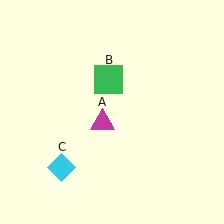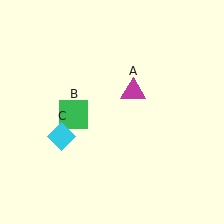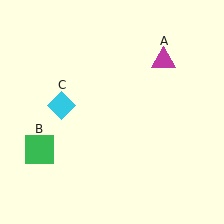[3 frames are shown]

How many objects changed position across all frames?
3 objects changed position: magenta triangle (object A), green square (object B), cyan diamond (object C).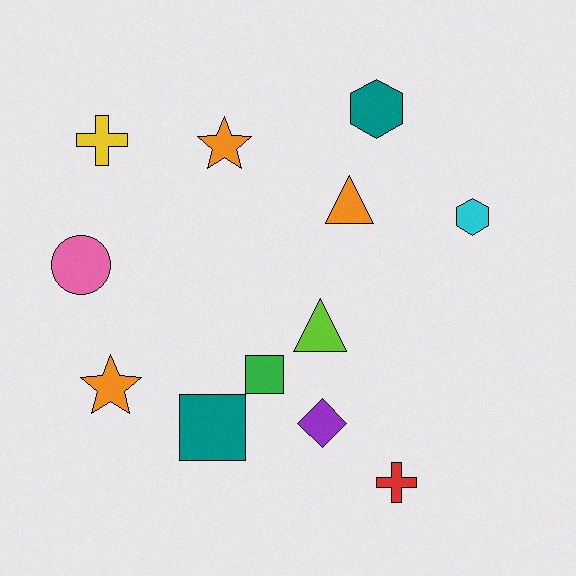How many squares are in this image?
There are 2 squares.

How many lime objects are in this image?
There is 1 lime object.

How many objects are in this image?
There are 12 objects.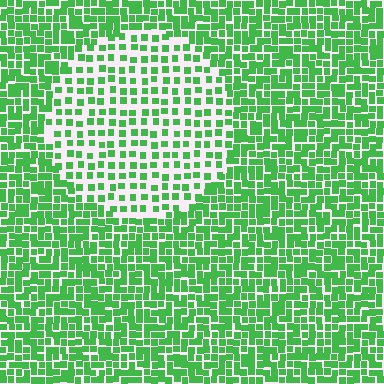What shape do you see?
I see a circle.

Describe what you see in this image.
The image contains small green elements arranged at two different densities. A circle-shaped region is visible where the elements are less densely packed than the surrounding area.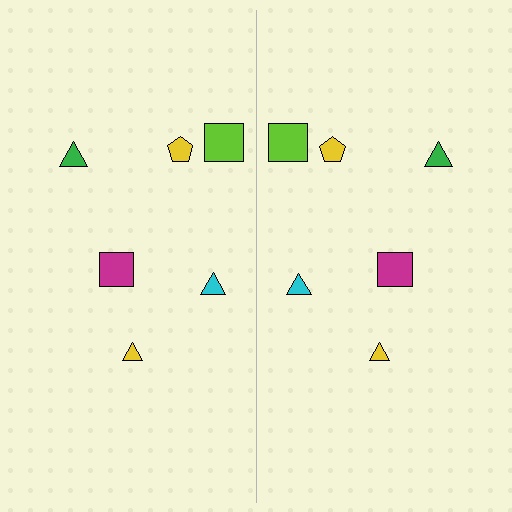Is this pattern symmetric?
Yes, this pattern has bilateral (reflection) symmetry.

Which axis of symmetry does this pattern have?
The pattern has a vertical axis of symmetry running through the center of the image.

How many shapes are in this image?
There are 12 shapes in this image.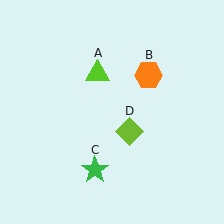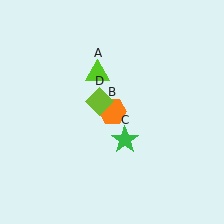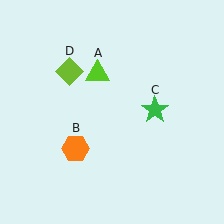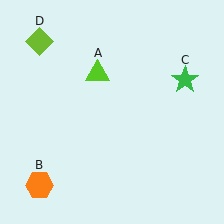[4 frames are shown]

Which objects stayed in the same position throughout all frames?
Lime triangle (object A) remained stationary.